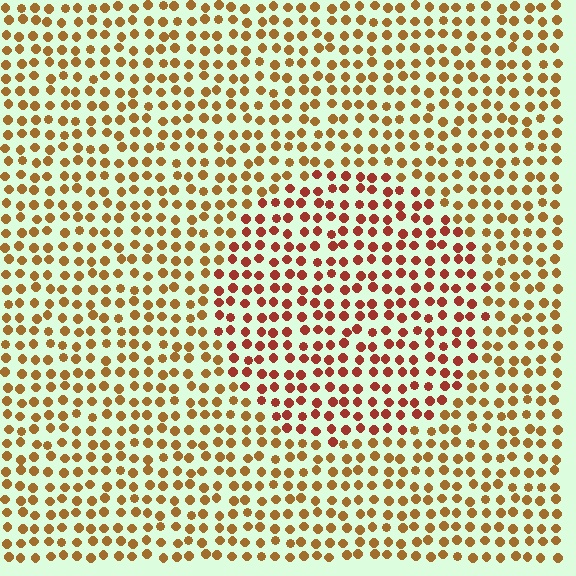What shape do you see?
I see a circle.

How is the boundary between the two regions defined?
The boundary is defined purely by a slight shift in hue (about 30 degrees). Spacing, size, and orientation are identical on both sides.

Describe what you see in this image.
The image is filled with small brown elements in a uniform arrangement. A circle-shaped region is visible where the elements are tinted to a slightly different hue, forming a subtle color boundary.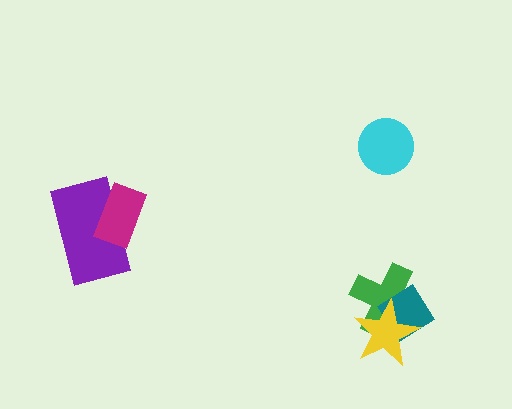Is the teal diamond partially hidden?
Yes, it is partially covered by another shape.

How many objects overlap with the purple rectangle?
1 object overlaps with the purple rectangle.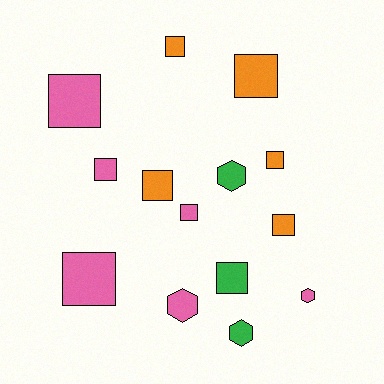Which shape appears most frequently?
Square, with 10 objects.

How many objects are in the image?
There are 14 objects.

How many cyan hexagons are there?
There are no cyan hexagons.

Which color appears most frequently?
Pink, with 6 objects.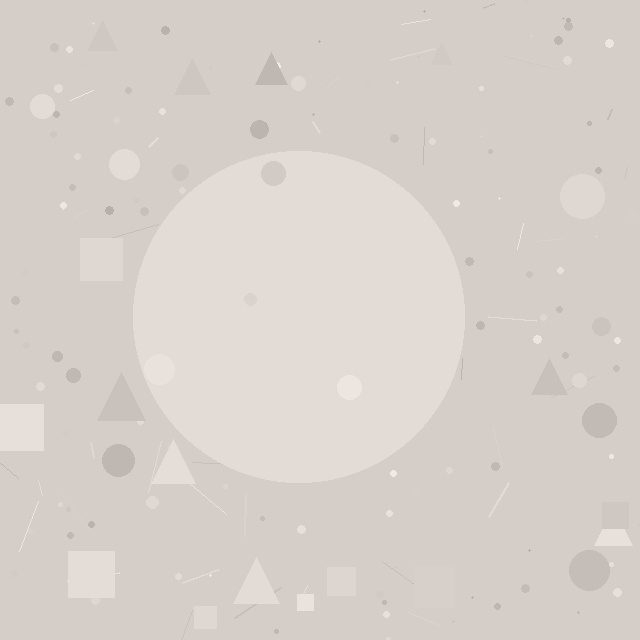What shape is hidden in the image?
A circle is hidden in the image.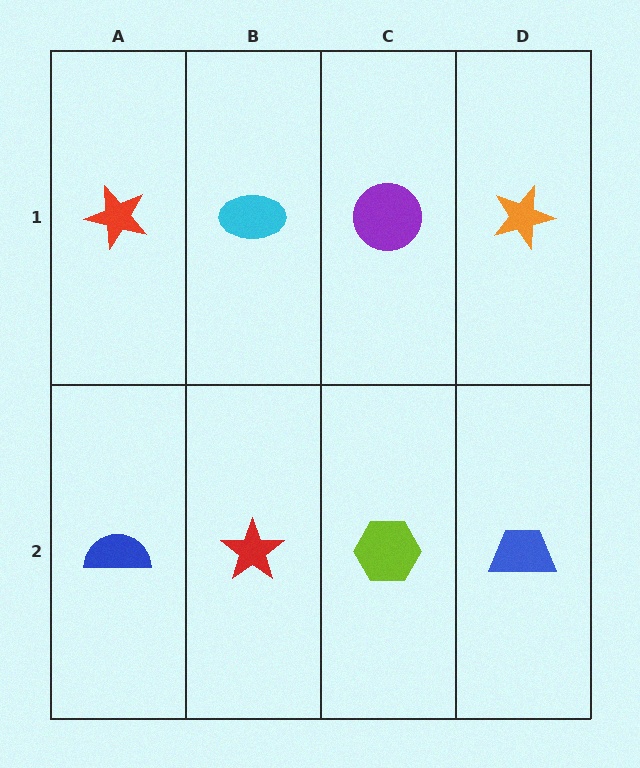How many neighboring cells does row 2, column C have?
3.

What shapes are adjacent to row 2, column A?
A red star (row 1, column A), a red star (row 2, column B).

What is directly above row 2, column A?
A red star.